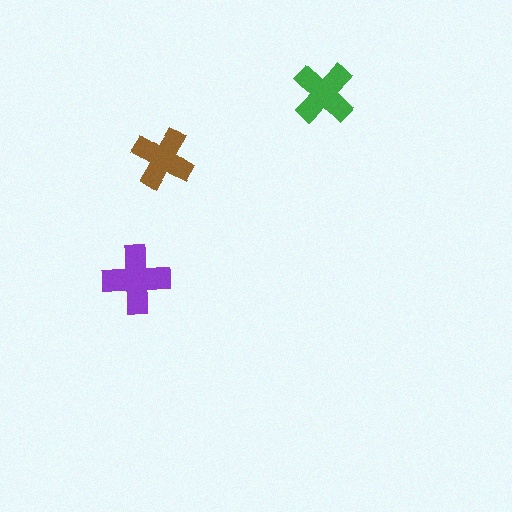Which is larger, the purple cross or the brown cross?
The purple one.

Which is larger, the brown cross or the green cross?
The green one.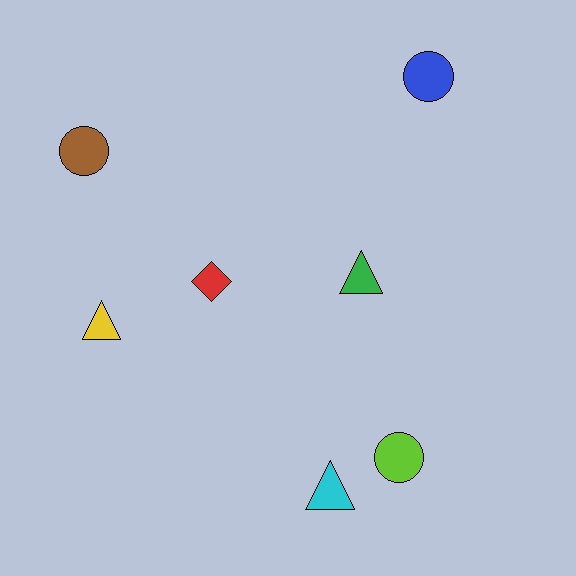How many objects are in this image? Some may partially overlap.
There are 7 objects.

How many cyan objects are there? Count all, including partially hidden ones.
There is 1 cyan object.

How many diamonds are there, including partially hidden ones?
There is 1 diamond.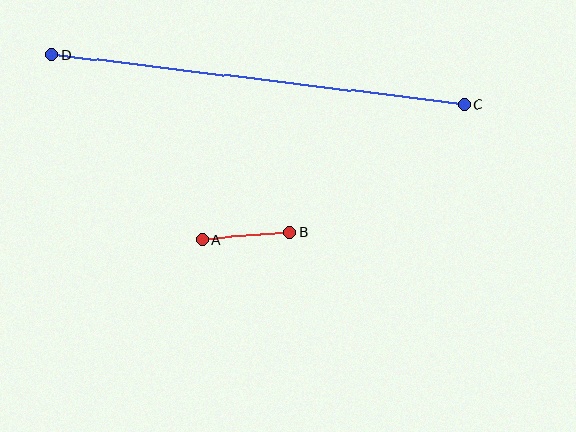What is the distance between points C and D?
The distance is approximately 416 pixels.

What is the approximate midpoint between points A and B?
The midpoint is at approximately (246, 236) pixels.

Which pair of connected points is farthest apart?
Points C and D are farthest apart.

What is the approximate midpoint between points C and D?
The midpoint is at approximately (258, 80) pixels.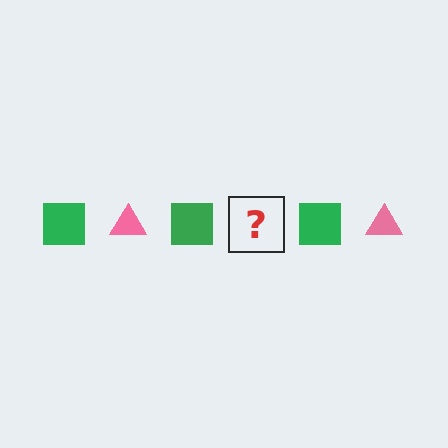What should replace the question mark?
The question mark should be replaced with a pink triangle.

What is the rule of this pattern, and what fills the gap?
The rule is that the pattern alternates between green square and pink triangle. The gap should be filled with a pink triangle.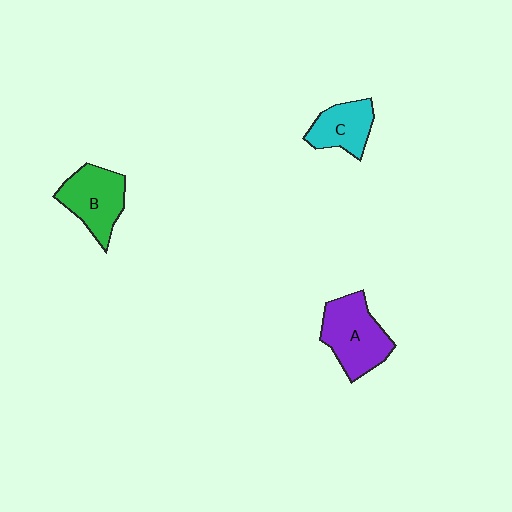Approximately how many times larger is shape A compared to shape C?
Approximately 1.5 times.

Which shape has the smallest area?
Shape C (cyan).